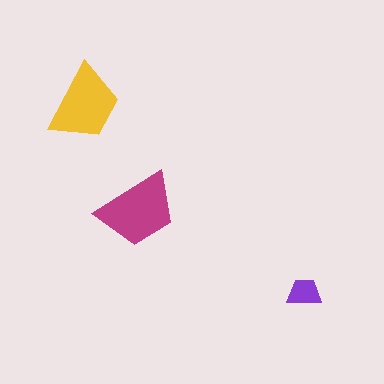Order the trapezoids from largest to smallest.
the magenta one, the yellow one, the purple one.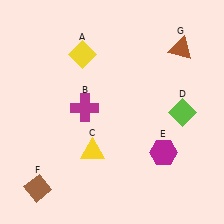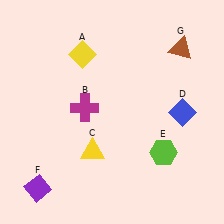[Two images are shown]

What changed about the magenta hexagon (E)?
In Image 1, E is magenta. In Image 2, it changed to lime.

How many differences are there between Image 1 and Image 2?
There are 3 differences between the two images.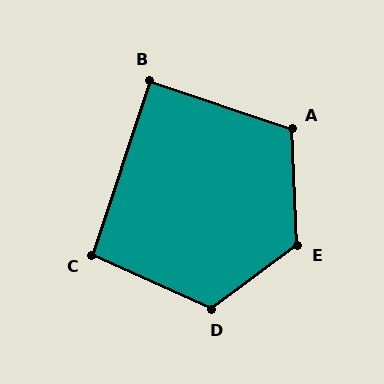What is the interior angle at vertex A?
Approximately 111 degrees (obtuse).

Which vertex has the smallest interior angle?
B, at approximately 90 degrees.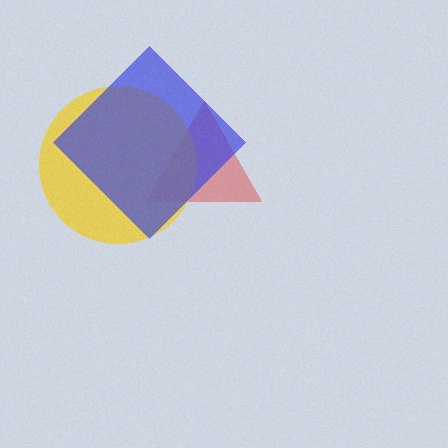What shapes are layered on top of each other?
The layered shapes are: a red triangle, a yellow circle, a blue diamond.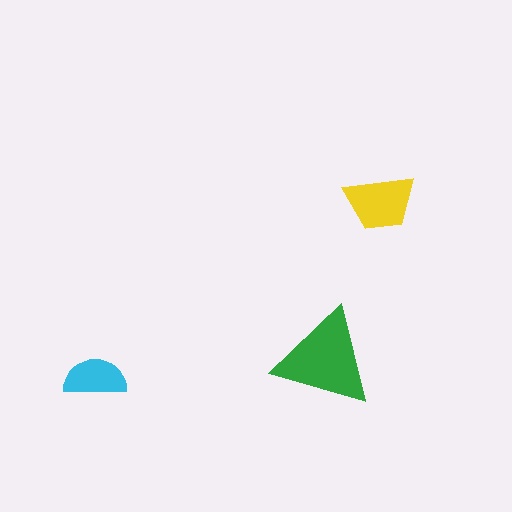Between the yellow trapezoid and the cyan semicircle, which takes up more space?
The yellow trapezoid.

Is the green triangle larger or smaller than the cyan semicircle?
Larger.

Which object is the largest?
The green triangle.